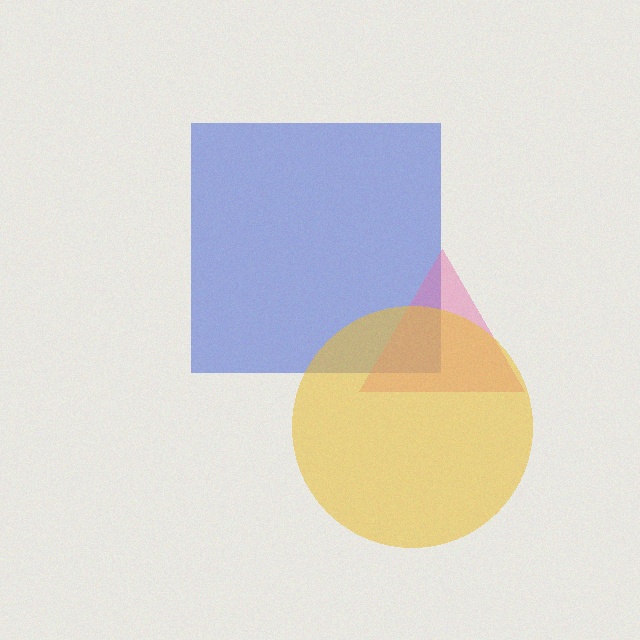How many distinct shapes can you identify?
There are 3 distinct shapes: a blue square, a pink triangle, a yellow circle.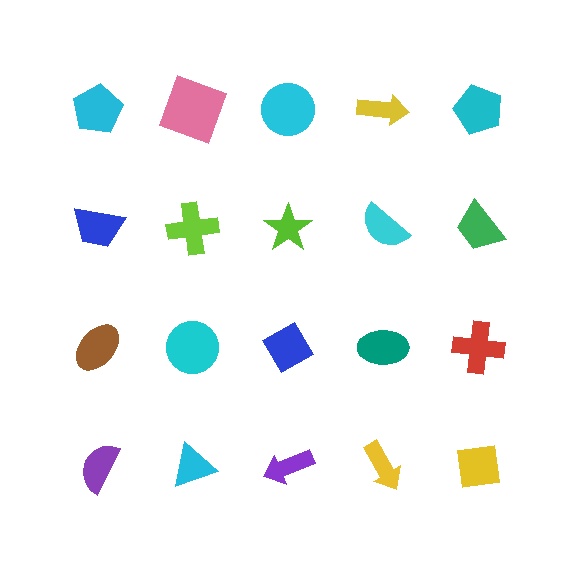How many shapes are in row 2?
5 shapes.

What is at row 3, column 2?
A cyan circle.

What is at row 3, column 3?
A blue diamond.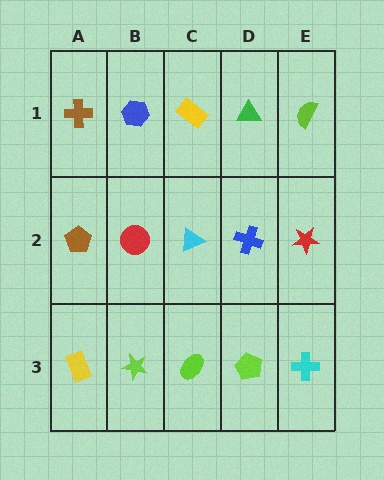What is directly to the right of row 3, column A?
A lime star.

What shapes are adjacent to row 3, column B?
A red circle (row 2, column B), a yellow rectangle (row 3, column A), a lime ellipse (row 3, column C).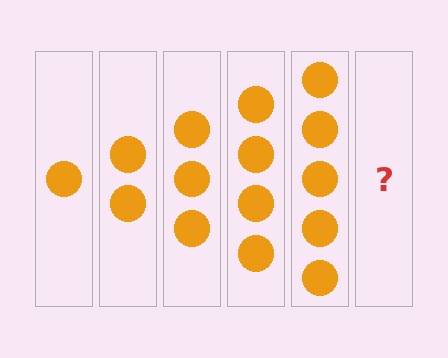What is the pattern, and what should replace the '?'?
The pattern is that each step adds one more circle. The '?' should be 6 circles.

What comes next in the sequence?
The next element should be 6 circles.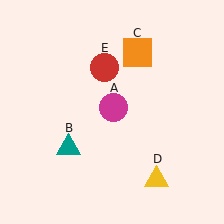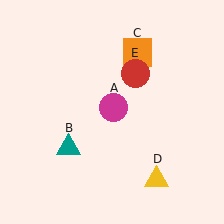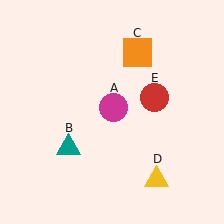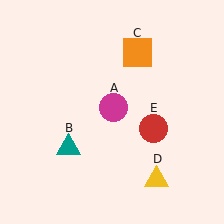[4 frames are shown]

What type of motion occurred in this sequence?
The red circle (object E) rotated clockwise around the center of the scene.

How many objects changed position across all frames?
1 object changed position: red circle (object E).